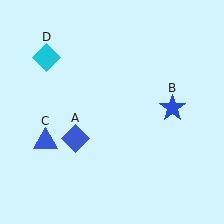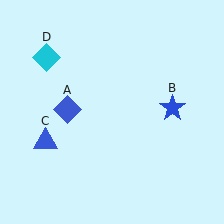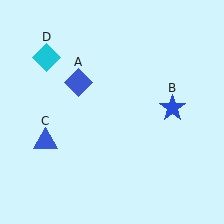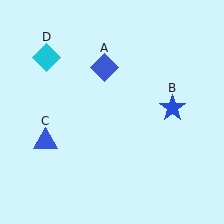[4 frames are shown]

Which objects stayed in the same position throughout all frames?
Blue star (object B) and blue triangle (object C) and cyan diamond (object D) remained stationary.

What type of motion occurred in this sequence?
The blue diamond (object A) rotated clockwise around the center of the scene.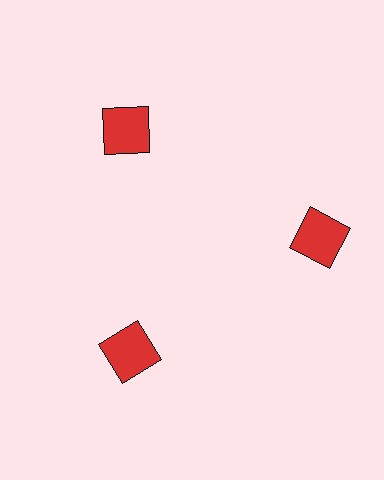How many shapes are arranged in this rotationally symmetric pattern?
There are 3 shapes, arranged in 3 groups of 1.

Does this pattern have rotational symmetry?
Yes, this pattern has 3-fold rotational symmetry. It looks the same after rotating 120 degrees around the center.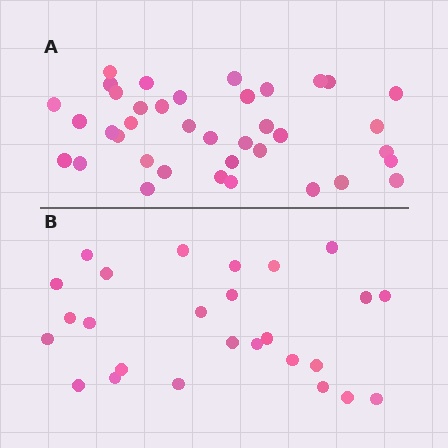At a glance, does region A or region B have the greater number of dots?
Region A (the top region) has more dots.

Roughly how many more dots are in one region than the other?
Region A has roughly 12 or so more dots than region B.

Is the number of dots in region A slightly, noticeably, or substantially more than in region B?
Region A has substantially more. The ratio is roughly 1.5 to 1.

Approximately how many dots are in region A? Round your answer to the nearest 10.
About 40 dots. (The exact count is 38, which rounds to 40.)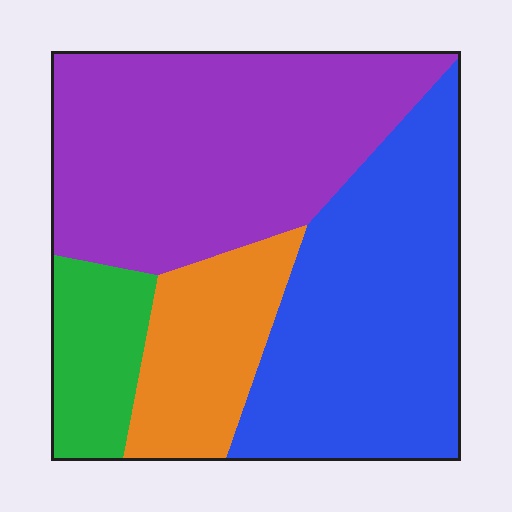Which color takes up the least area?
Green, at roughly 10%.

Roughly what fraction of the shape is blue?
Blue covers 35% of the shape.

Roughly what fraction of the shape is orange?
Orange covers about 15% of the shape.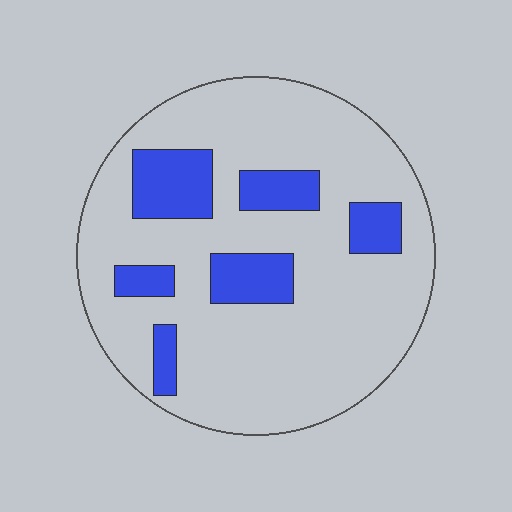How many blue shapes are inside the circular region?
6.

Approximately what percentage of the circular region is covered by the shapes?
Approximately 20%.